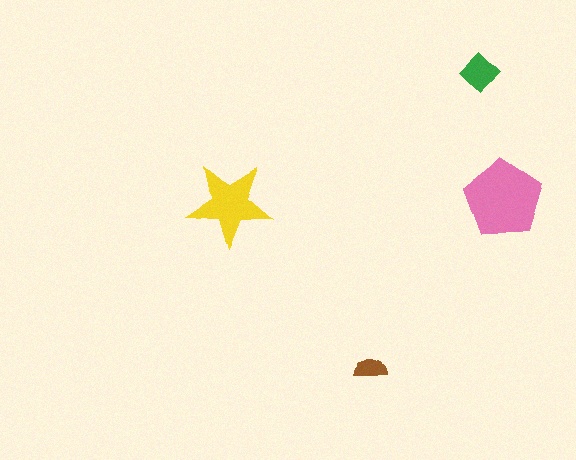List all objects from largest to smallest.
The pink pentagon, the yellow star, the green diamond, the brown semicircle.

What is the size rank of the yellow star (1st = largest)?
2nd.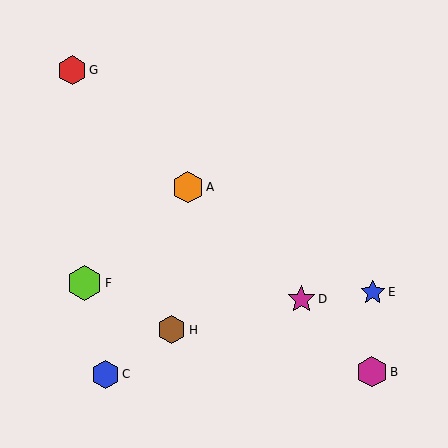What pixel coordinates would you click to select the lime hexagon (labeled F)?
Click at (84, 283) to select the lime hexagon F.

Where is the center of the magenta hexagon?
The center of the magenta hexagon is at (372, 372).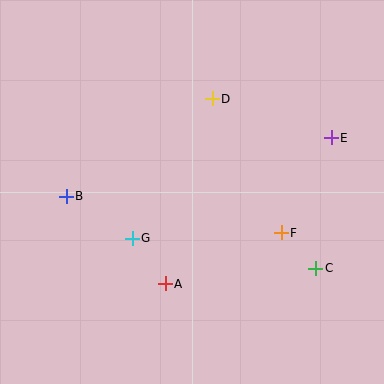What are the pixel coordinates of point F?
Point F is at (281, 233).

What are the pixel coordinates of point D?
Point D is at (212, 99).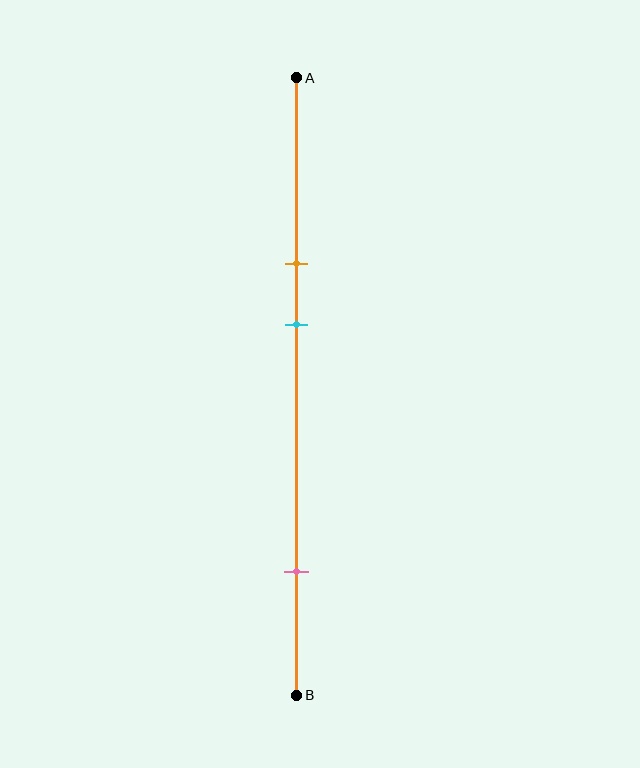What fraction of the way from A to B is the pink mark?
The pink mark is approximately 80% (0.8) of the way from A to B.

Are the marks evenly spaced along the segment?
No, the marks are not evenly spaced.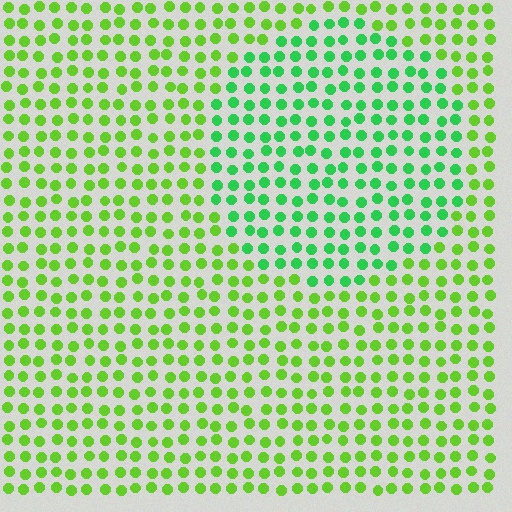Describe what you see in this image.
The image is filled with small lime elements in a uniform arrangement. A circle-shaped region is visible where the elements are tinted to a slightly different hue, forming a subtle color boundary.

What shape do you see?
I see a circle.